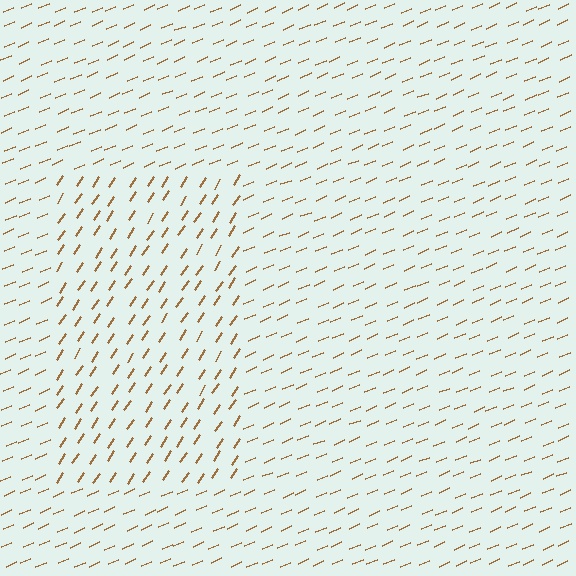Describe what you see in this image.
The image is filled with small brown line segments. A rectangle region in the image has lines oriented differently from the surrounding lines, creating a visible texture boundary.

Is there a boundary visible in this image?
Yes, there is a texture boundary formed by a change in line orientation.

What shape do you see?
I see a rectangle.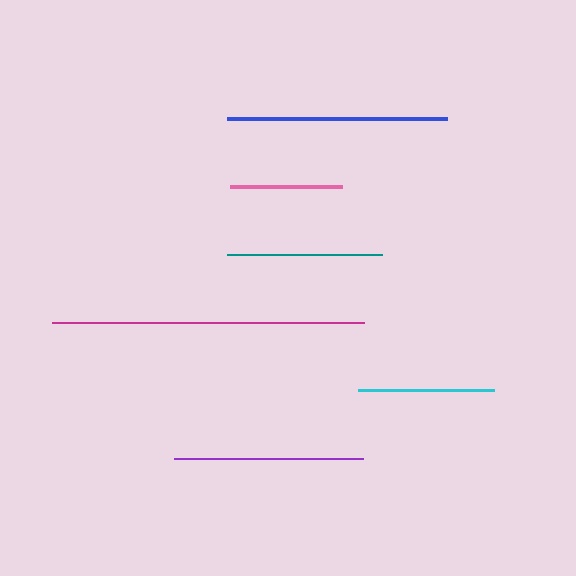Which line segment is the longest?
The magenta line is the longest at approximately 312 pixels.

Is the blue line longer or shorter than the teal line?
The blue line is longer than the teal line.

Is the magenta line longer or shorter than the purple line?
The magenta line is longer than the purple line.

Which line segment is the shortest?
The pink line is the shortest at approximately 113 pixels.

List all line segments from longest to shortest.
From longest to shortest: magenta, blue, purple, teal, cyan, pink.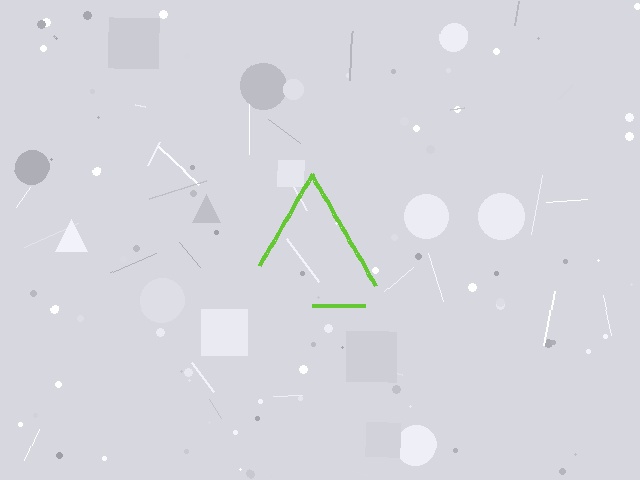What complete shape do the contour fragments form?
The contour fragments form a triangle.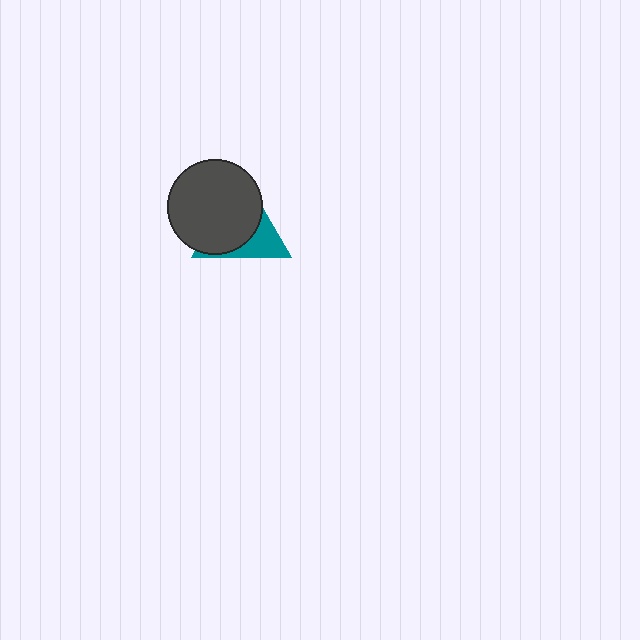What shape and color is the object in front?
The object in front is a dark gray circle.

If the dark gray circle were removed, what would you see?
You would see the complete teal triangle.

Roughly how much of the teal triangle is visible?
A small part of it is visible (roughly 32%).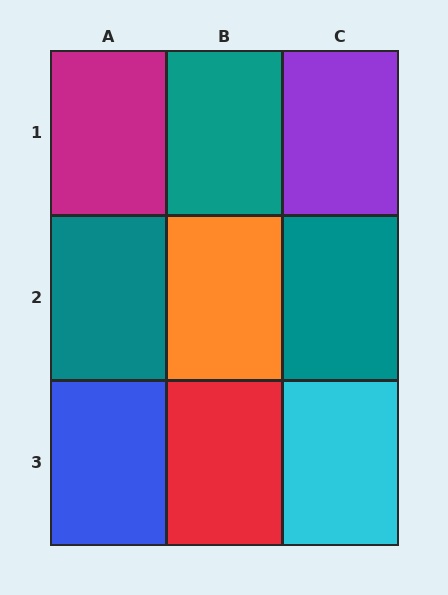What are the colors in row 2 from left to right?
Teal, orange, teal.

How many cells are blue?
1 cell is blue.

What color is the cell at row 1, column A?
Magenta.